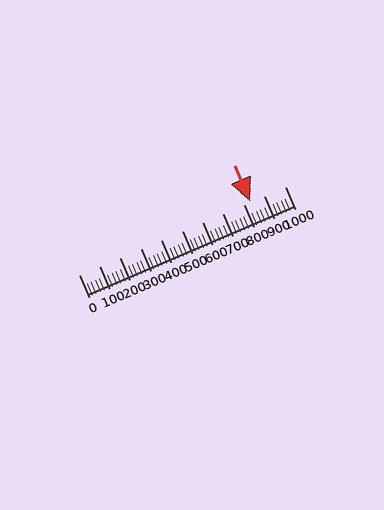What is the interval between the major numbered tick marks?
The major tick marks are spaced 100 units apart.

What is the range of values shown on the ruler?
The ruler shows values from 0 to 1000.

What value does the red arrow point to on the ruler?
The red arrow points to approximately 832.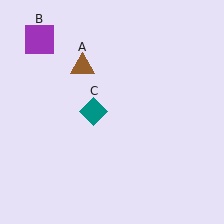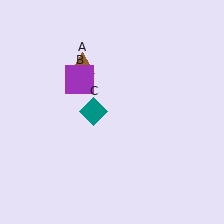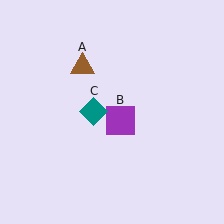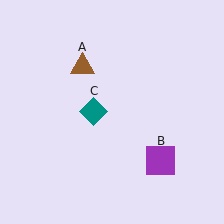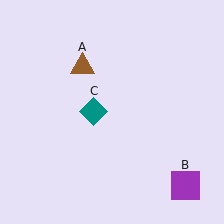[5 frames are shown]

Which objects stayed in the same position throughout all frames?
Brown triangle (object A) and teal diamond (object C) remained stationary.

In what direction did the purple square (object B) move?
The purple square (object B) moved down and to the right.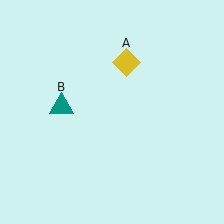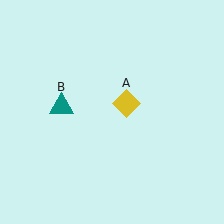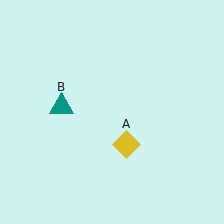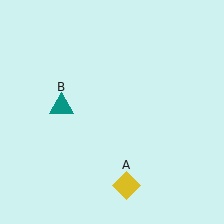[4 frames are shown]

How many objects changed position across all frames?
1 object changed position: yellow diamond (object A).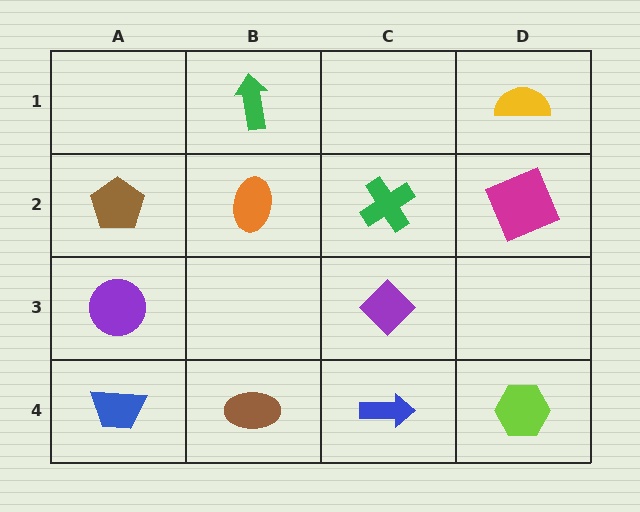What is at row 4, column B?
A brown ellipse.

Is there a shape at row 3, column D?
No, that cell is empty.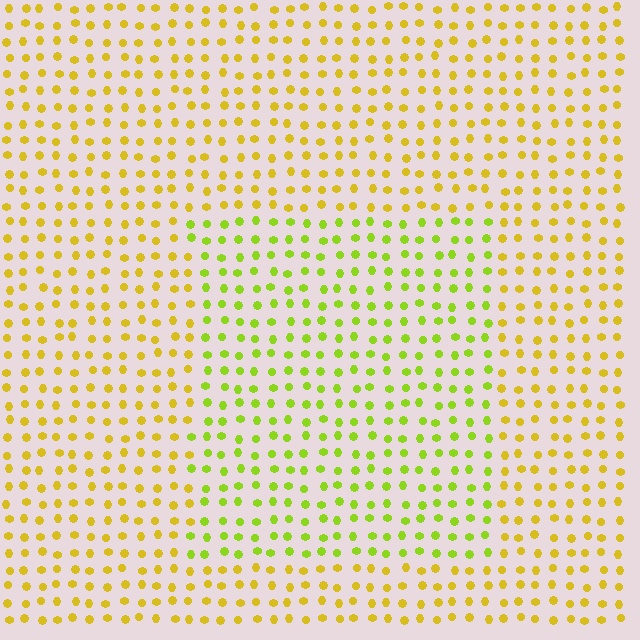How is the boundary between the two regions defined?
The boundary is defined purely by a slight shift in hue (about 33 degrees). Spacing, size, and orientation are identical on both sides.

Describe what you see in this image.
The image is filled with small yellow elements in a uniform arrangement. A rectangle-shaped region is visible where the elements are tinted to a slightly different hue, forming a subtle color boundary.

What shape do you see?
I see a rectangle.